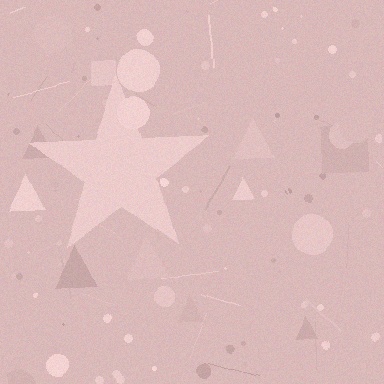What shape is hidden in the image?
A star is hidden in the image.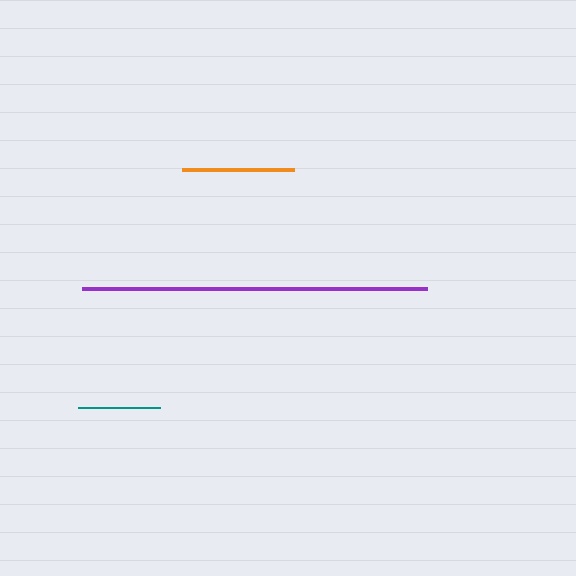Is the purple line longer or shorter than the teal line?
The purple line is longer than the teal line.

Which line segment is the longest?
The purple line is the longest at approximately 346 pixels.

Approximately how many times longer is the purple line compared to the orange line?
The purple line is approximately 3.1 times the length of the orange line.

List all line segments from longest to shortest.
From longest to shortest: purple, orange, teal.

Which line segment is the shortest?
The teal line is the shortest at approximately 82 pixels.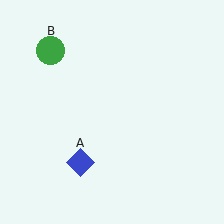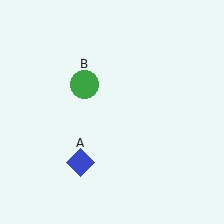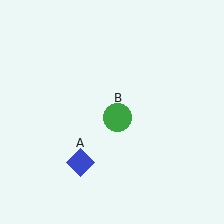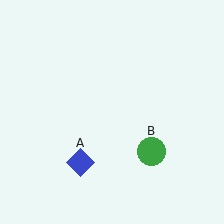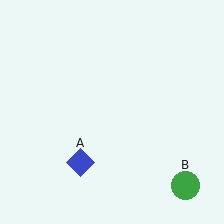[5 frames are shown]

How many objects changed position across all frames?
1 object changed position: green circle (object B).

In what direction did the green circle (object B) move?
The green circle (object B) moved down and to the right.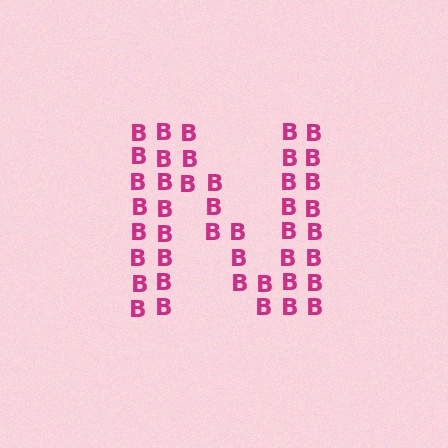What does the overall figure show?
The overall figure shows the letter N.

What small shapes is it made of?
It is made of small letter B's.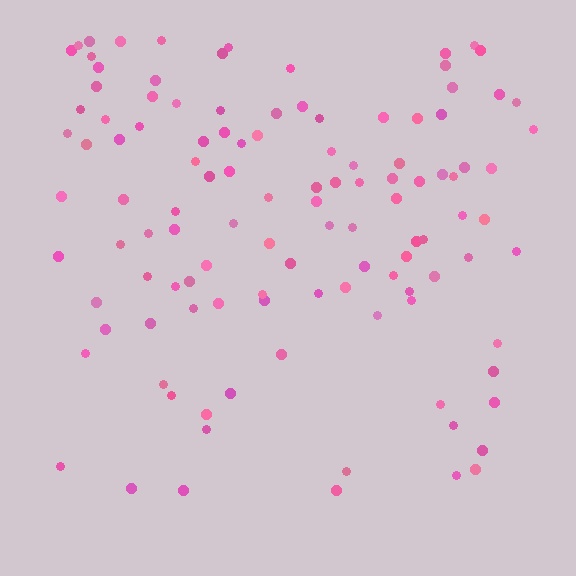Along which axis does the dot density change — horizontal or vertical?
Vertical.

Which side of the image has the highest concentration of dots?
The top.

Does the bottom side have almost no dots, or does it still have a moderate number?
Still a moderate number, just noticeably fewer than the top.